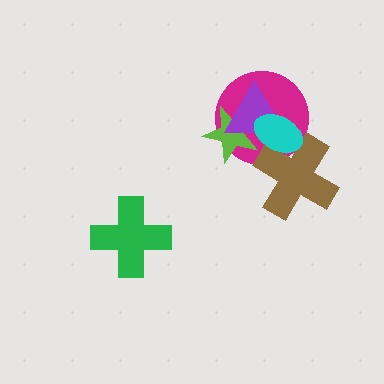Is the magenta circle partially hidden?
Yes, it is partially covered by another shape.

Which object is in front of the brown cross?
The cyan ellipse is in front of the brown cross.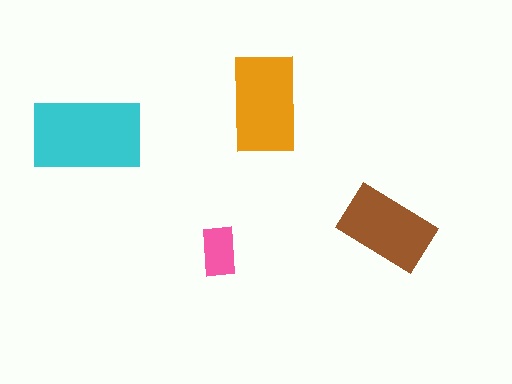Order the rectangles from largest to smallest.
the cyan one, the orange one, the brown one, the pink one.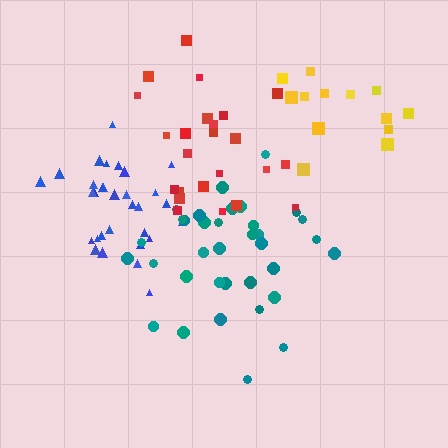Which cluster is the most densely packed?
Blue.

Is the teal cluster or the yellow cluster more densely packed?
Teal.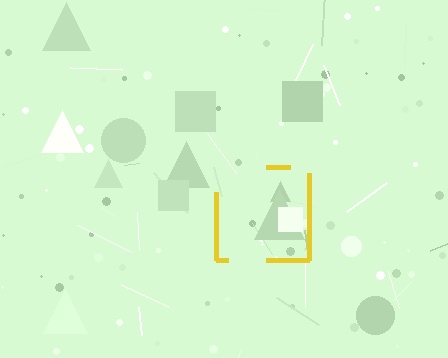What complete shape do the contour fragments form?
The contour fragments form a square.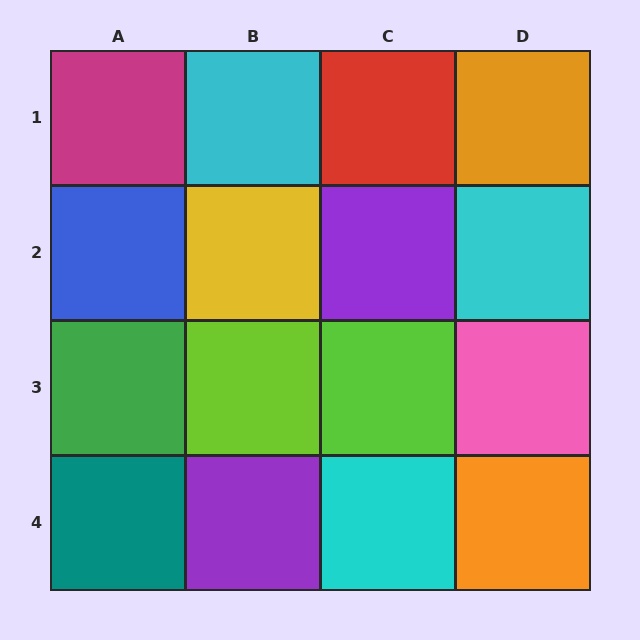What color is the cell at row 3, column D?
Pink.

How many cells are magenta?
1 cell is magenta.